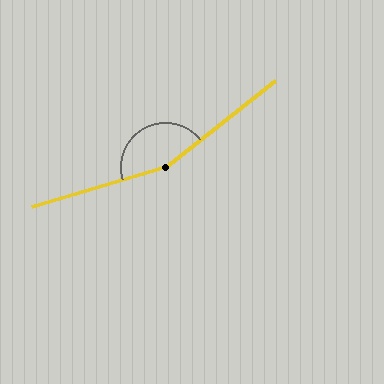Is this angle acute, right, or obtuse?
It is obtuse.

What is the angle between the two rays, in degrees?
Approximately 158 degrees.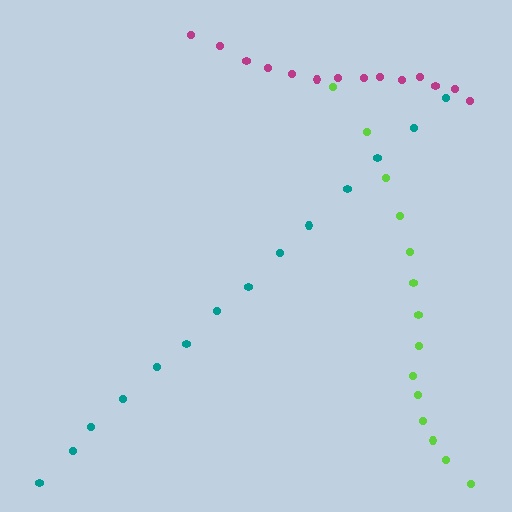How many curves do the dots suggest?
There are 3 distinct paths.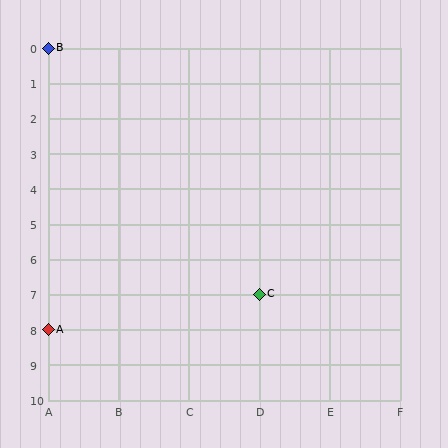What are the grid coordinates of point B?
Point B is at grid coordinates (A, 0).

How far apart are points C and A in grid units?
Points C and A are 3 columns and 1 row apart (about 3.2 grid units diagonally).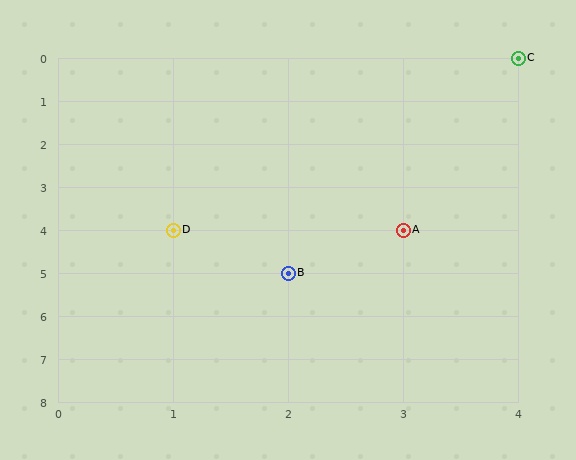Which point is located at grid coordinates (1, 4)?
Point D is at (1, 4).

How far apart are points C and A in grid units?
Points C and A are 1 column and 4 rows apart (about 4.1 grid units diagonally).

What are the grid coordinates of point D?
Point D is at grid coordinates (1, 4).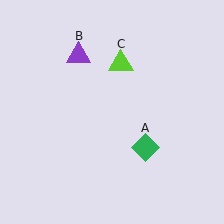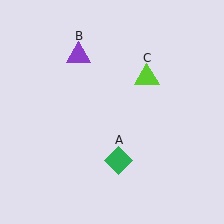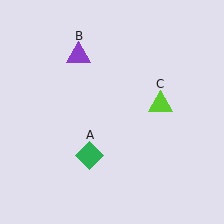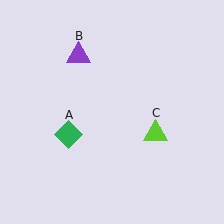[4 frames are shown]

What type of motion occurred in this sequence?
The green diamond (object A), lime triangle (object C) rotated clockwise around the center of the scene.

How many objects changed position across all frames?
2 objects changed position: green diamond (object A), lime triangle (object C).